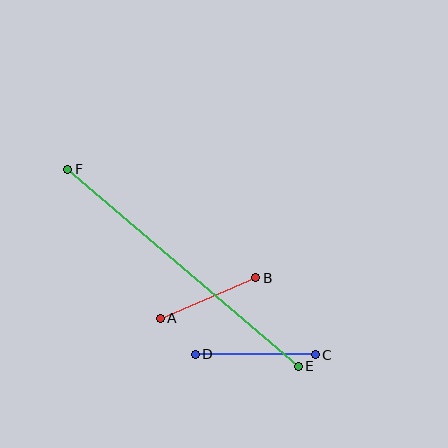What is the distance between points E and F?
The distance is approximately 303 pixels.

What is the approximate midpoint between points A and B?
The midpoint is at approximately (208, 298) pixels.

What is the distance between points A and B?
The distance is approximately 104 pixels.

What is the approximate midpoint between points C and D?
The midpoint is at approximately (255, 355) pixels.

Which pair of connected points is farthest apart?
Points E and F are farthest apart.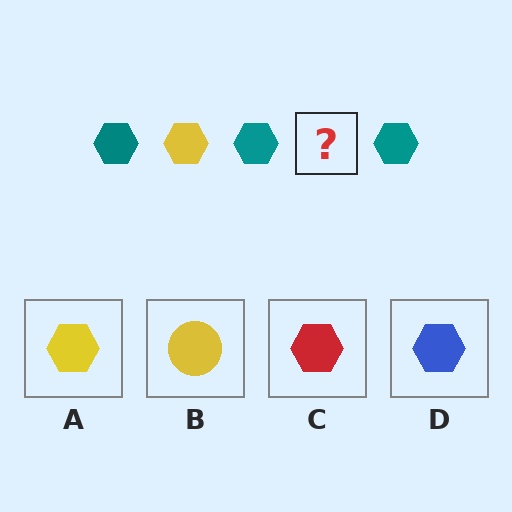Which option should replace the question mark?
Option A.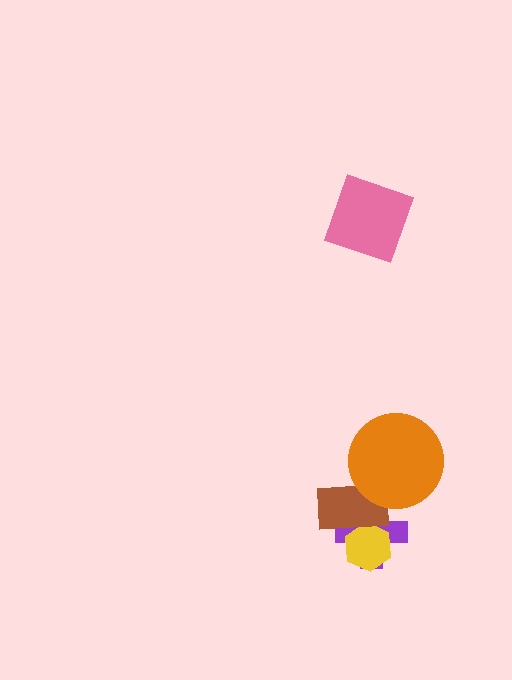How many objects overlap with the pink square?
0 objects overlap with the pink square.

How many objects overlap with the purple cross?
2 objects overlap with the purple cross.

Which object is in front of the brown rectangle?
The orange circle is in front of the brown rectangle.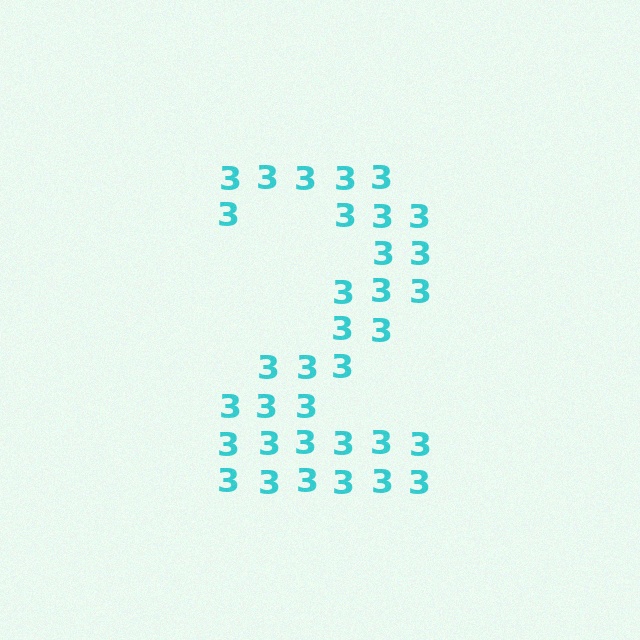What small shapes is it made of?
It is made of small digit 3's.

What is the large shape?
The large shape is the digit 2.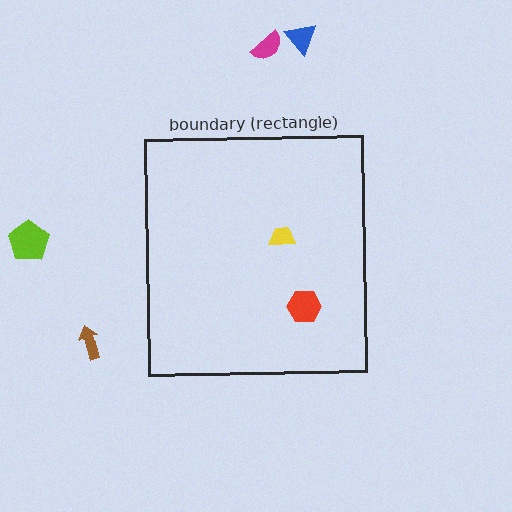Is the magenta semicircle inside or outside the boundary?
Outside.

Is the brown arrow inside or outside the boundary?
Outside.